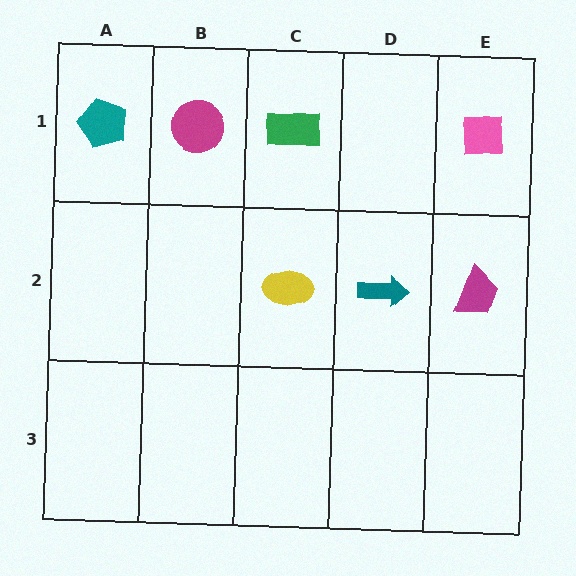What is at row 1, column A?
A teal pentagon.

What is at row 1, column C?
A green rectangle.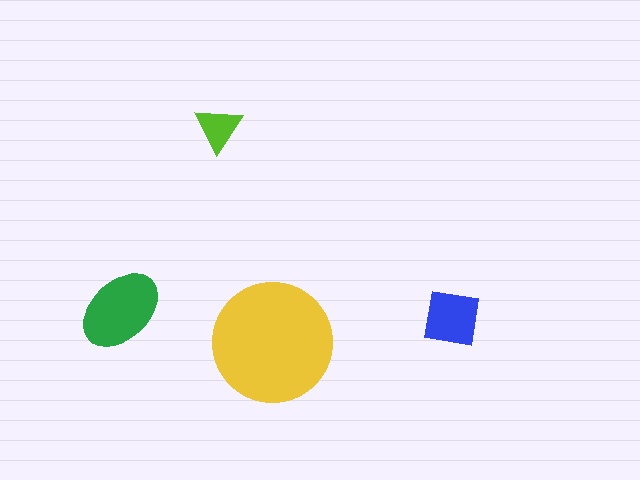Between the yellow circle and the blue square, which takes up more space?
The yellow circle.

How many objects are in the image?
There are 4 objects in the image.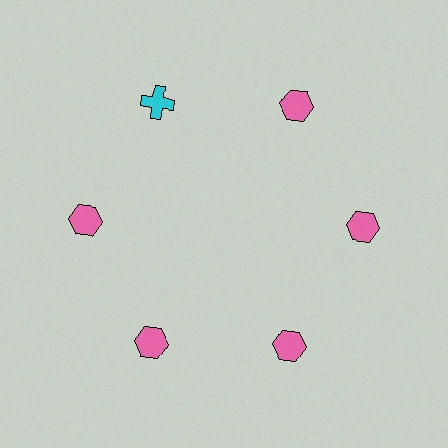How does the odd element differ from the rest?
It differs in both color (cyan instead of pink) and shape (cross instead of hexagon).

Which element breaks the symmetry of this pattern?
The cyan cross at roughly the 11 o'clock position breaks the symmetry. All other shapes are pink hexagons.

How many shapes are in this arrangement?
There are 6 shapes arranged in a ring pattern.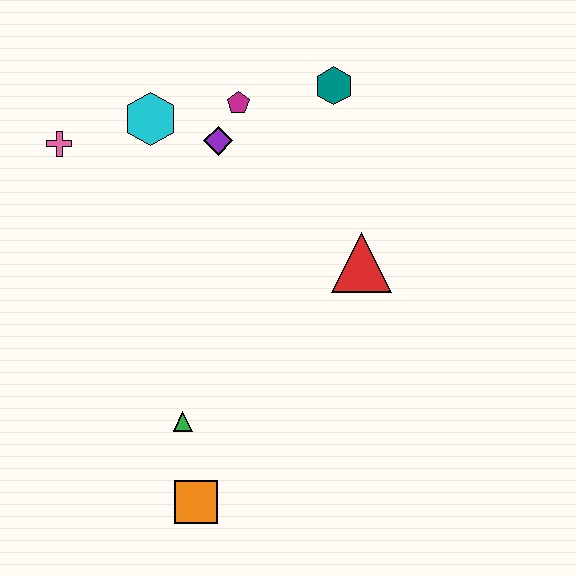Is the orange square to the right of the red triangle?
No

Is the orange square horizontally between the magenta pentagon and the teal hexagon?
No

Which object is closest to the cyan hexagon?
The purple diamond is closest to the cyan hexagon.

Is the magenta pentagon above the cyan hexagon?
Yes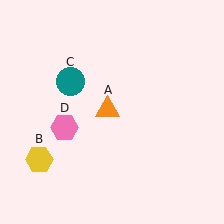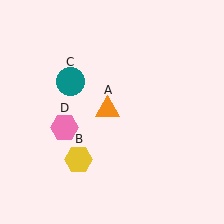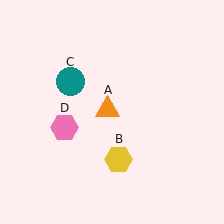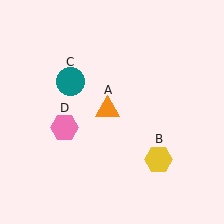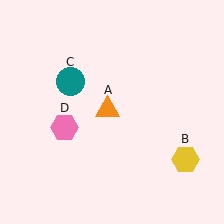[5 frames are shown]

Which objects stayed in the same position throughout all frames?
Orange triangle (object A) and teal circle (object C) and pink hexagon (object D) remained stationary.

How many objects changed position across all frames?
1 object changed position: yellow hexagon (object B).